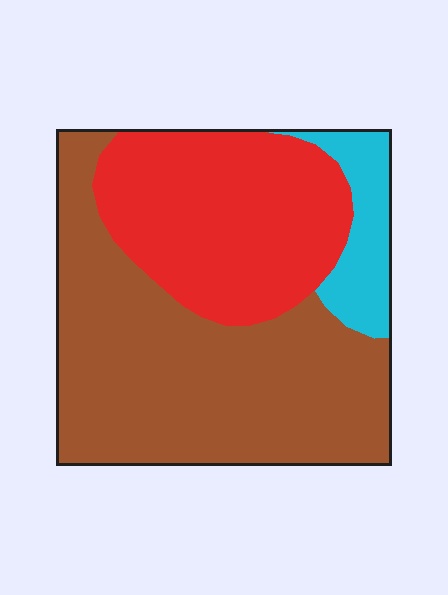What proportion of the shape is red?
Red covers around 35% of the shape.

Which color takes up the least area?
Cyan, at roughly 10%.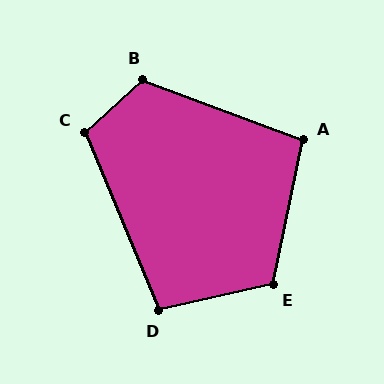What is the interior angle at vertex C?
Approximately 110 degrees (obtuse).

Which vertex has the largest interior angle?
B, at approximately 117 degrees.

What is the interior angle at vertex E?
Approximately 114 degrees (obtuse).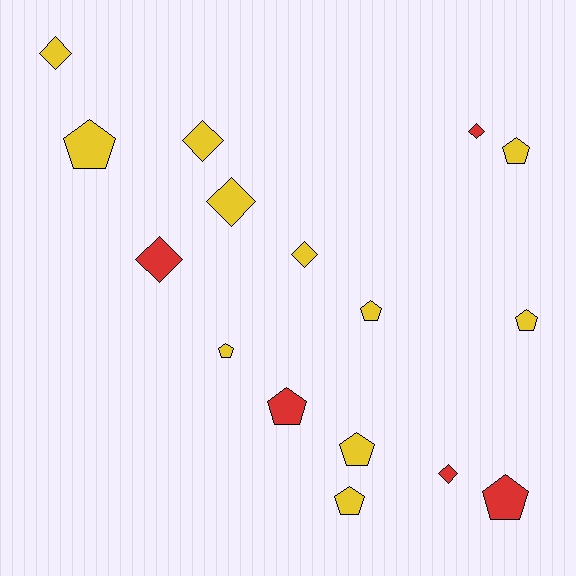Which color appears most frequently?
Yellow, with 11 objects.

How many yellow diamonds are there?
There are 4 yellow diamonds.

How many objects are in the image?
There are 16 objects.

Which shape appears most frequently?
Pentagon, with 9 objects.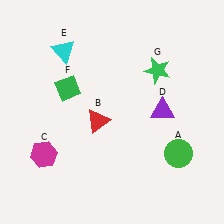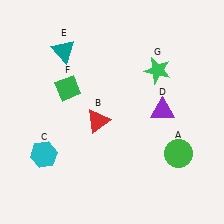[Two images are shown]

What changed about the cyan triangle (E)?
In Image 1, E is cyan. In Image 2, it changed to teal.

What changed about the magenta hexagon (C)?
In Image 1, C is magenta. In Image 2, it changed to cyan.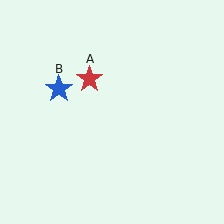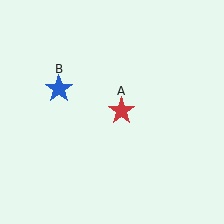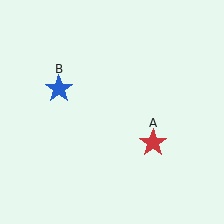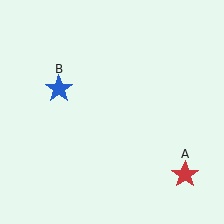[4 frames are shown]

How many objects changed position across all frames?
1 object changed position: red star (object A).